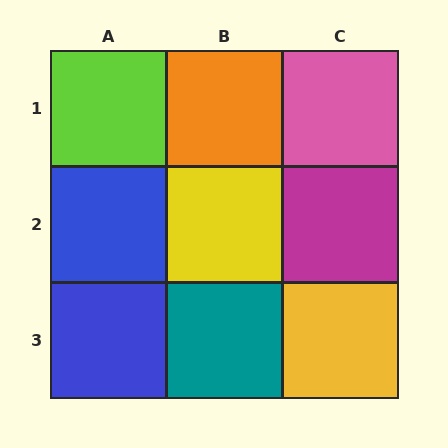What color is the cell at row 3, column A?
Blue.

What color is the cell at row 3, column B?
Teal.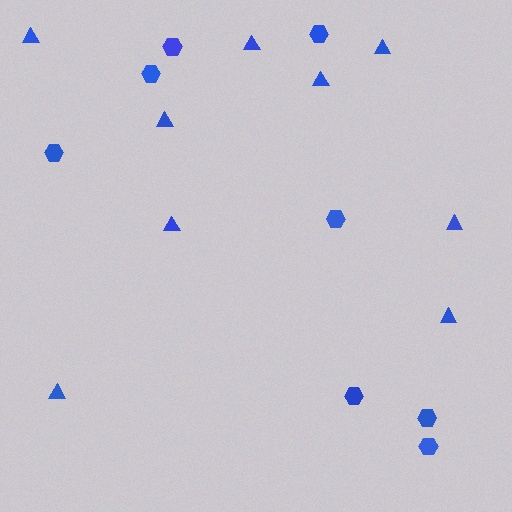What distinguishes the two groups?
There are 2 groups: one group of triangles (9) and one group of hexagons (8).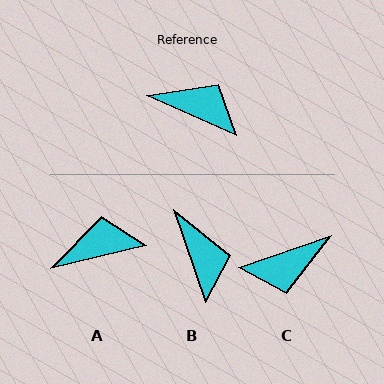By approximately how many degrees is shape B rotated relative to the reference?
Approximately 47 degrees clockwise.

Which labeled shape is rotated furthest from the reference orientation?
C, about 137 degrees away.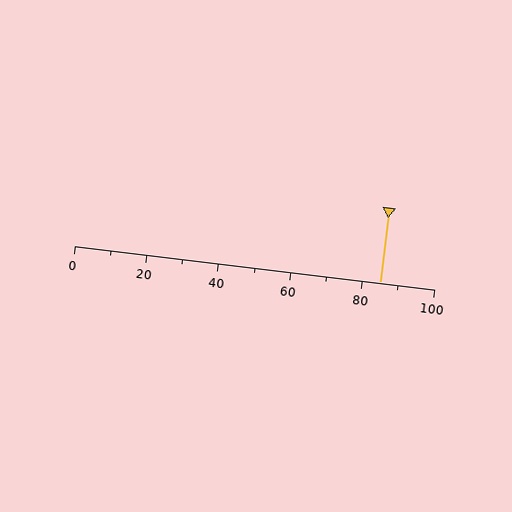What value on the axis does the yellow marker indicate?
The marker indicates approximately 85.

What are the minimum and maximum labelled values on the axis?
The axis runs from 0 to 100.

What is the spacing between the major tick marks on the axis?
The major ticks are spaced 20 apart.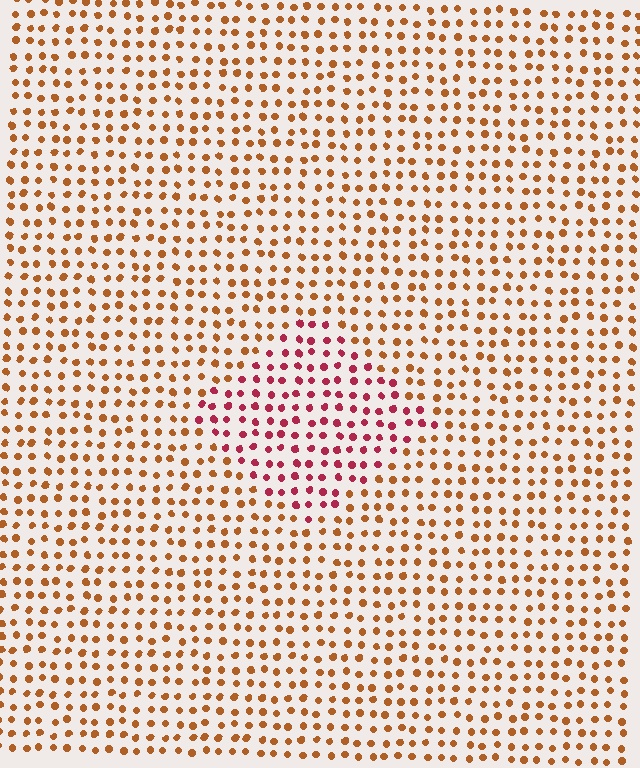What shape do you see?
I see a diamond.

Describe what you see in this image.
The image is filled with small brown elements in a uniform arrangement. A diamond-shaped region is visible where the elements are tinted to a slightly different hue, forming a subtle color boundary.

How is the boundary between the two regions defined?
The boundary is defined purely by a slight shift in hue (about 42 degrees). Spacing, size, and orientation are identical on both sides.